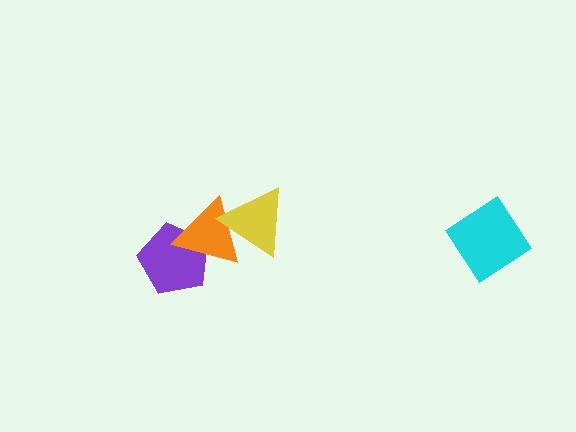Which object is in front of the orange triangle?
The yellow triangle is in front of the orange triangle.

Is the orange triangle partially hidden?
Yes, it is partially covered by another shape.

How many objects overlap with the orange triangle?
2 objects overlap with the orange triangle.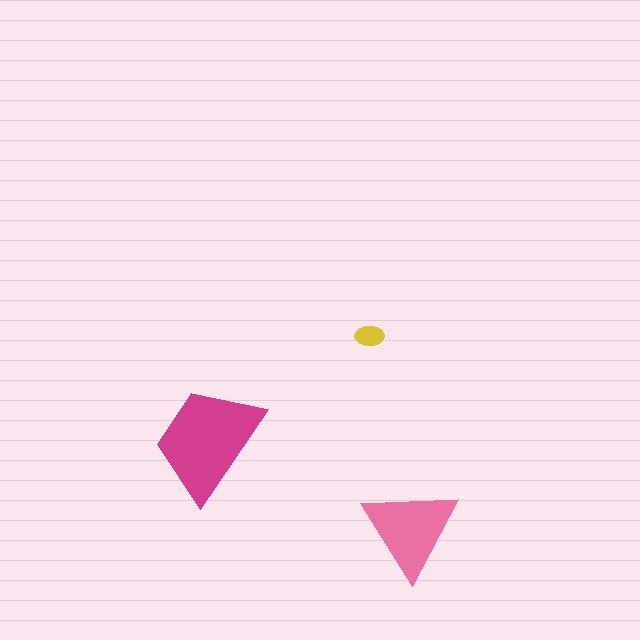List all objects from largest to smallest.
The magenta trapezoid, the pink triangle, the yellow ellipse.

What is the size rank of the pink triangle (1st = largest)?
2nd.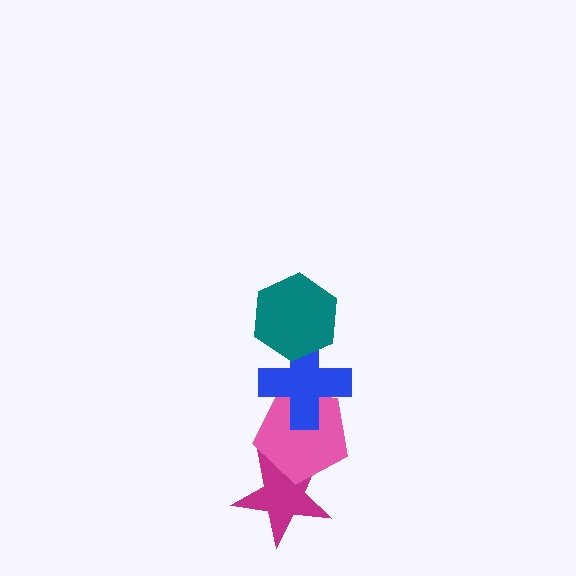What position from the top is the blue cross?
The blue cross is 2nd from the top.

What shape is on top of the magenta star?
The pink pentagon is on top of the magenta star.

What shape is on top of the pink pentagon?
The blue cross is on top of the pink pentagon.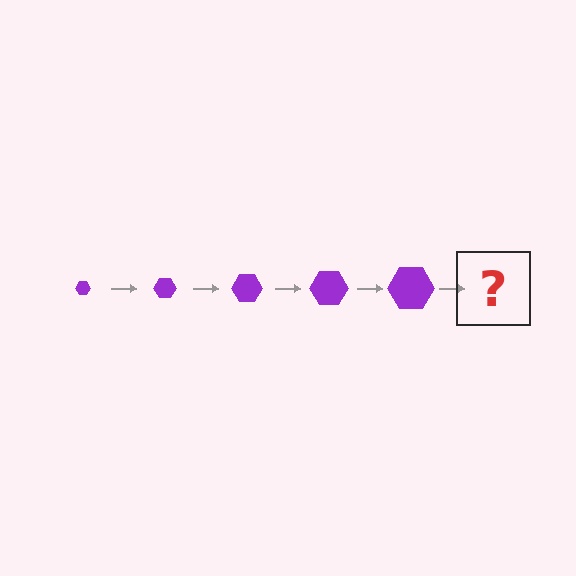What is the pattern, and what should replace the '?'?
The pattern is that the hexagon gets progressively larger each step. The '?' should be a purple hexagon, larger than the previous one.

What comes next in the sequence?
The next element should be a purple hexagon, larger than the previous one.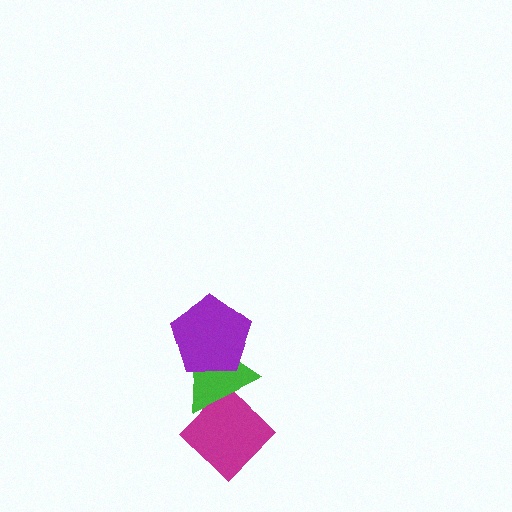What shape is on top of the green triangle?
The purple pentagon is on top of the green triangle.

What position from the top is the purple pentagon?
The purple pentagon is 1st from the top.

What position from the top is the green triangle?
The green triangle is 2nd from the top.